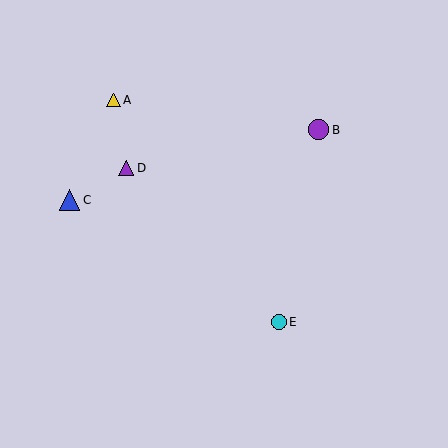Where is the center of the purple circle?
The center of the purple circle is at (319, 130).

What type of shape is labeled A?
Shape A is a yellow triangle.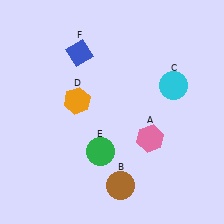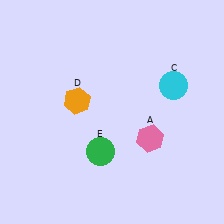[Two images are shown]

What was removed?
The blue diamond (F), the brown circle (B) were removed in Image 2.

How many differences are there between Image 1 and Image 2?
There are 2 differences between the two images.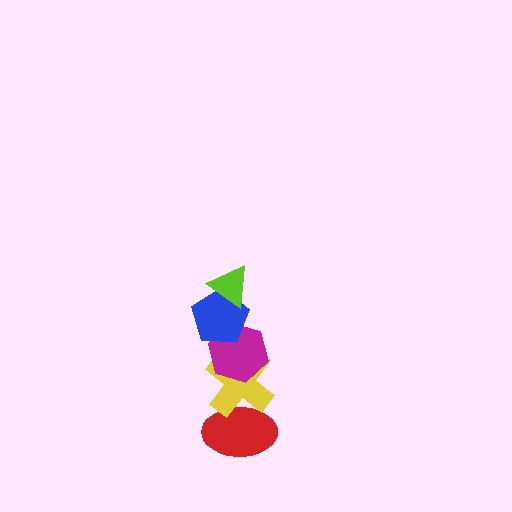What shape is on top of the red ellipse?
The yellow cross is on top of the red ellipse.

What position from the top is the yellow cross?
The yellow cross is 4th from the top.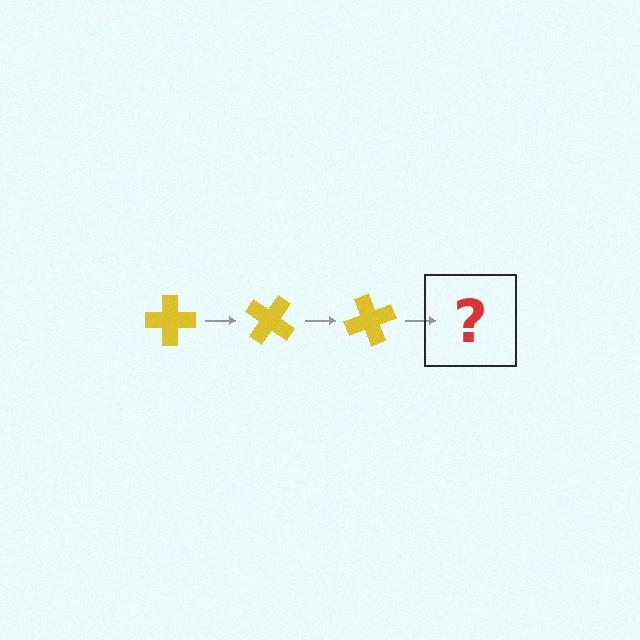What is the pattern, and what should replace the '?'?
The pattern is that the cross rotates 35 degrees each step. The '?' should be a yellow cross rotated 105 degrees.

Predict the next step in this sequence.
The next step is a yellow cross rotated 105 degrees.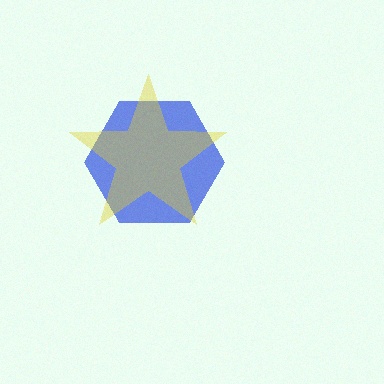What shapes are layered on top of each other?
The layered shapes are: a blue hexagon, a yellow star.